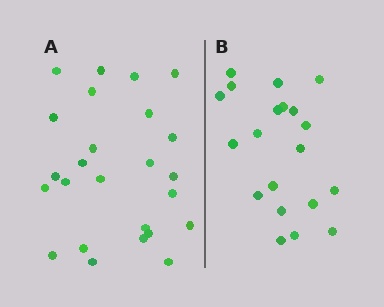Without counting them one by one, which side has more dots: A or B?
Region A (the left region) has more dots.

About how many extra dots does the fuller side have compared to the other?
Region A has about 5 more dots than region B.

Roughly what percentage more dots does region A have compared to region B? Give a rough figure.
About 25% more.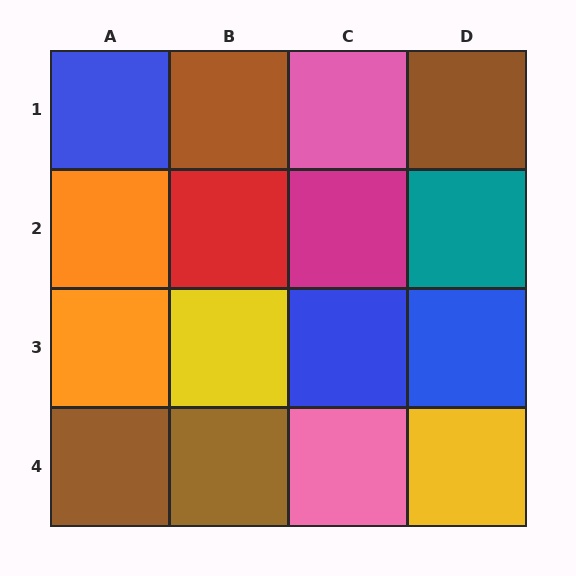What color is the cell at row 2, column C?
Magenta.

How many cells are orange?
2 cells are orange.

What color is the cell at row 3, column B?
Yellow.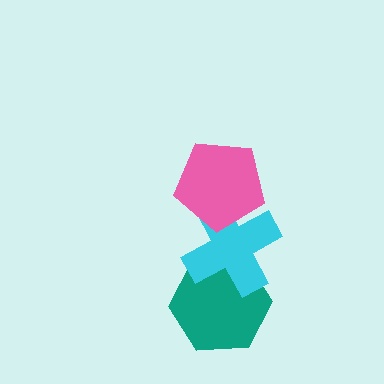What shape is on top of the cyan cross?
The pink pentagon is on top of the cyan cross.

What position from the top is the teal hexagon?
The teal hexagon is 3rd from the top.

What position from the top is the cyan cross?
The cyan cross is 2nd from the top.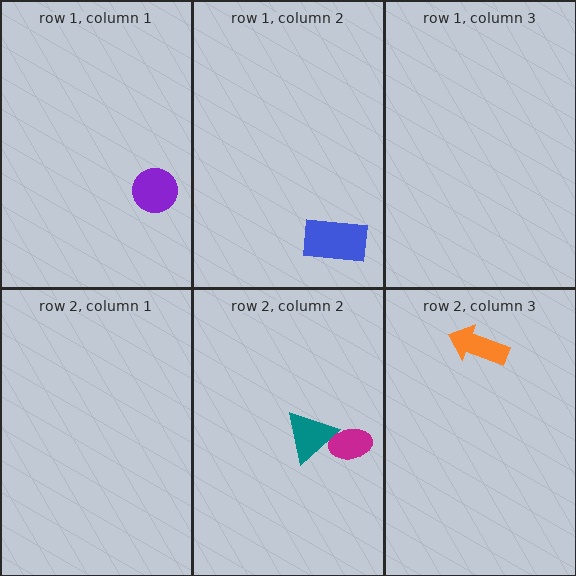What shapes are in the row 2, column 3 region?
The orange arrow.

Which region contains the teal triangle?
The row 2, column 2 region.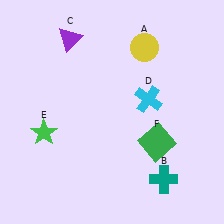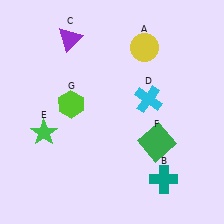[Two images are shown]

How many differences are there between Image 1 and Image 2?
There is 1 difference between the two images.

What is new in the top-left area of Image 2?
A lime hexagon (G) was added in the top-left area of Image 2.